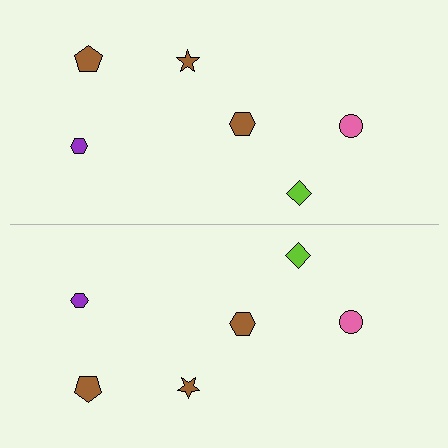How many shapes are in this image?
There are 12 shapes in this image.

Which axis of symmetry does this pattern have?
The pattern has a horizontal axis of symmetry running through the center of the image.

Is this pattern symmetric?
Yes, this pattern has bilateral (reflection) symmetry.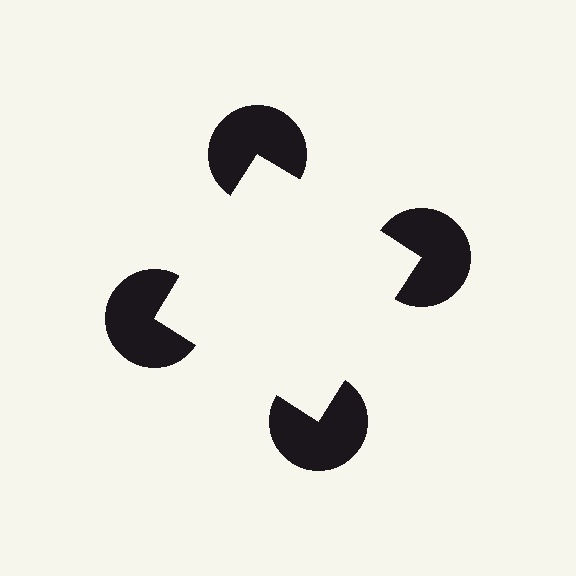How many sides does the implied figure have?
4 sides.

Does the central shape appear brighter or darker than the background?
It typically appears slightly brighter than the background, even though no actual brightness change is drawn.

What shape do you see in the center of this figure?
An illusory square — its edges are inferred from the aligned wedge cuts in the pac-man discs, not physically drawn.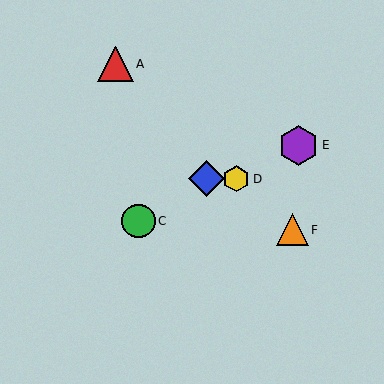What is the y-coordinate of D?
Object D is at y≈179.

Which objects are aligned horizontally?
Objects B, D are aligned horizontally.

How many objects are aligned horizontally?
2 objects (B, D) are aligned horizontally.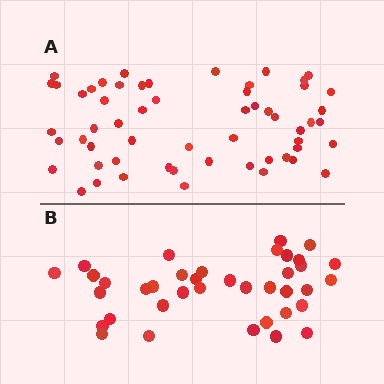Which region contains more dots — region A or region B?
Region A (the top region) has more dots.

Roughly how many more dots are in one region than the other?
Region A has approximately 20 more dots than region B.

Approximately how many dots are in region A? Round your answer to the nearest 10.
About 60 dots. (The exact count is 57, which rounds to 60.)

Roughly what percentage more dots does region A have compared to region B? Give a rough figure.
About 50% more.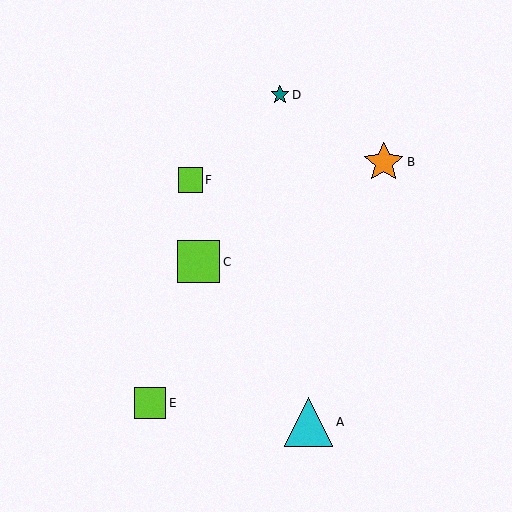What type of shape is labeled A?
Shape A is a cyan triangle.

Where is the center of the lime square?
The center of the lime square is at (199, 262).